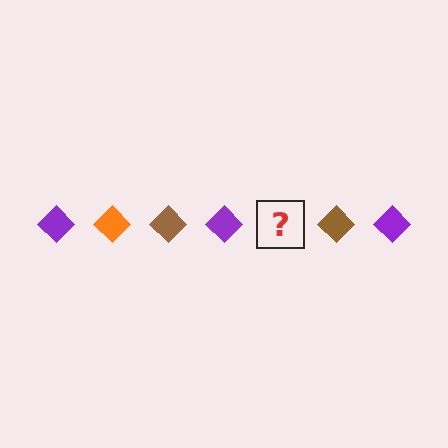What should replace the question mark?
The question mark should be replaced with an orange diamond.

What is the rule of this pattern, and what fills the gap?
The rule is that the pattern cycles through purple, orange, brown diamonds. The gap should be filled with an orange diamond.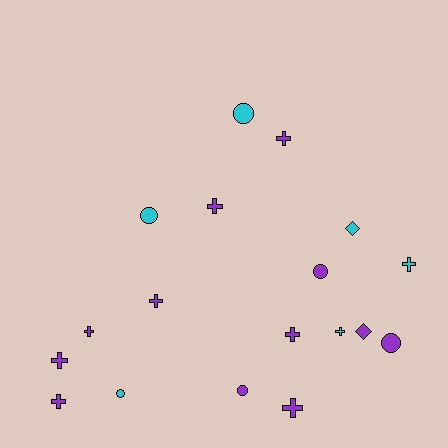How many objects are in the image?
There are 18 objects.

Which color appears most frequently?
Purple, with 12 objects.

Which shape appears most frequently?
Cross, with 10 objects.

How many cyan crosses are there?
There are 2 cyan crosses.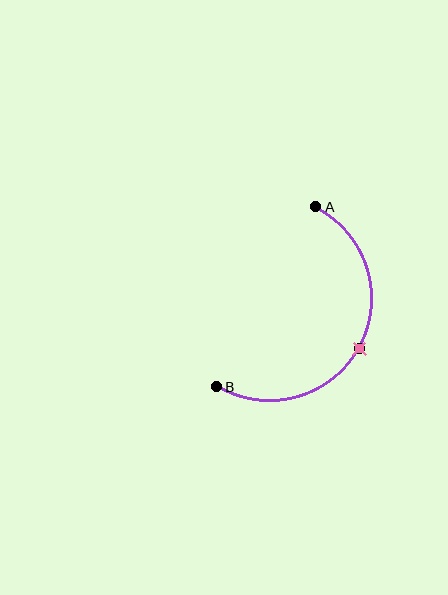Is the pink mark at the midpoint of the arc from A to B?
Yes. The pink mark lies on the arc at equal arc-length from both A and B — it is the arc midpoint.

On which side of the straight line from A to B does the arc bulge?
The arc bulges to the right of the straight line connecting A and B.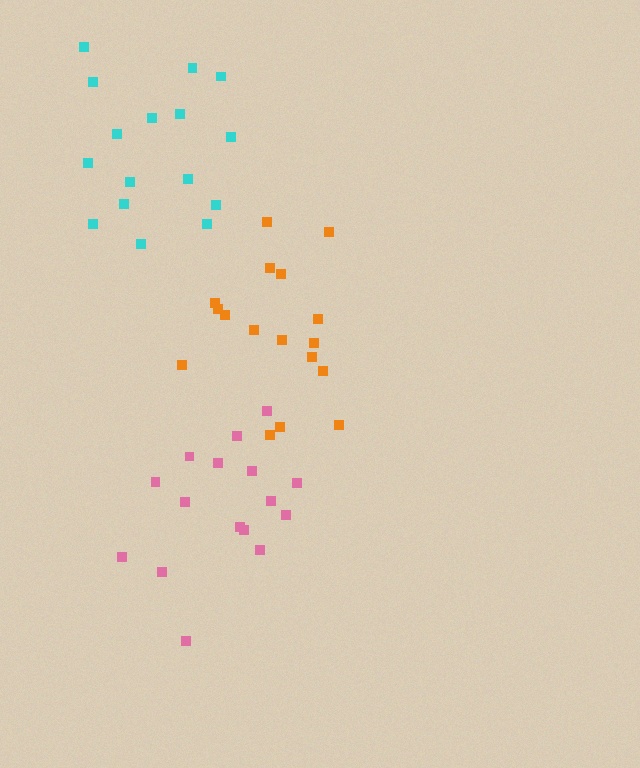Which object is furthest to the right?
The orange cluster is rightmost.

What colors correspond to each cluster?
The clusters are colored: orange, pink, cyan.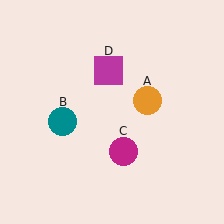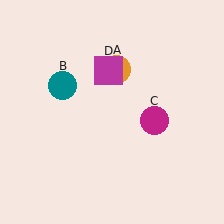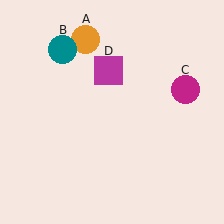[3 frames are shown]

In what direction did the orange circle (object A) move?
The orange circle (object A) moved up and to the left.